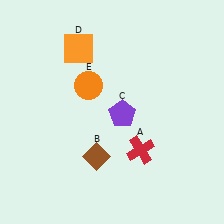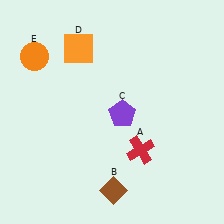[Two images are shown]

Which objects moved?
The objects that moved are: the brown diamond (B), the orange circle (E).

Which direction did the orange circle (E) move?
The orange circle (E) moved left.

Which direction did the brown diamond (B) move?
The brown diamond (B) moved down.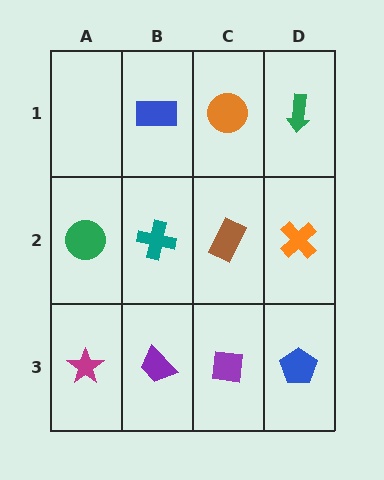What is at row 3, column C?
A purple square.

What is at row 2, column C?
A brown rectangle.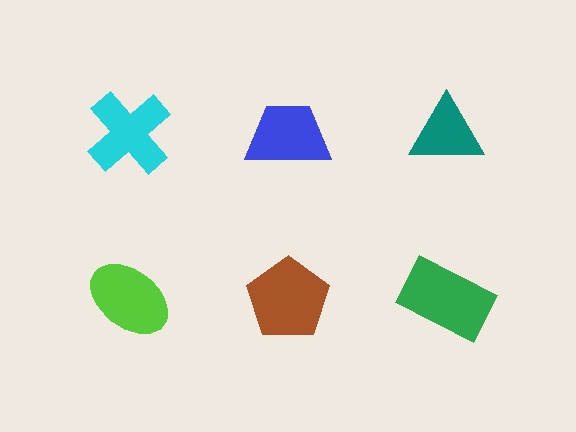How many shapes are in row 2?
3 shapes.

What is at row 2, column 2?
A brown pentagon.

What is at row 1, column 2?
A blue trapezoid.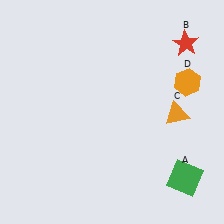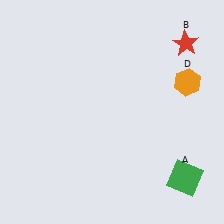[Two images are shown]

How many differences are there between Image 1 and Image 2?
There is 1 difference between the two images.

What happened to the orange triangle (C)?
The orange triangle (C) was removed in Image 2. It was in the bottom-right area of Image 1.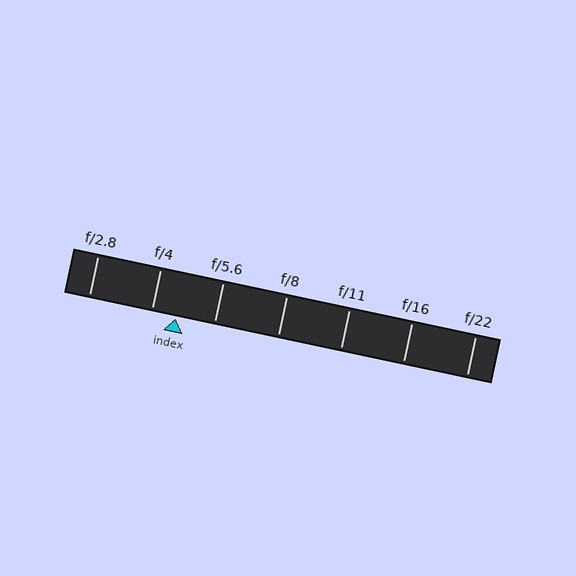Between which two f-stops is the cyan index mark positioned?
The index mark is between f/4 and f/5.6.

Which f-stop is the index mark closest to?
The index mark is closest to f/4.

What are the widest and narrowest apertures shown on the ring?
The widest aperture shown is f/2.8 and the narrowest is f/22.